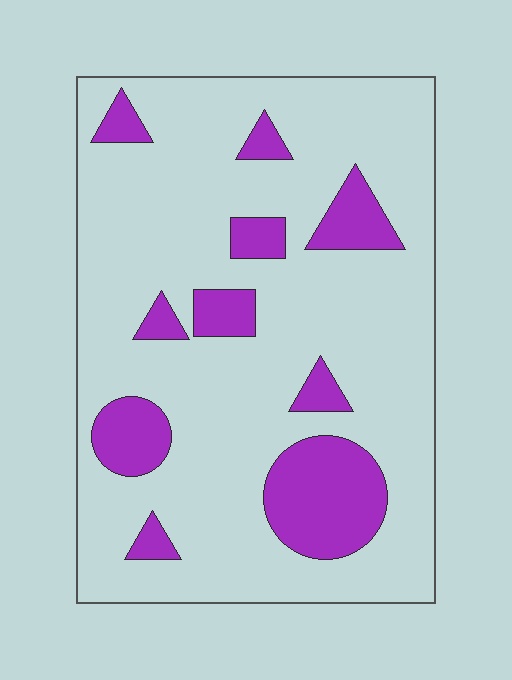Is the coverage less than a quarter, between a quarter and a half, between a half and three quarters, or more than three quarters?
Less than a quarter.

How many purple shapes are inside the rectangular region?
10.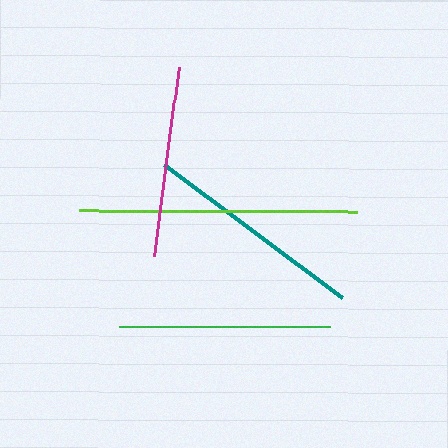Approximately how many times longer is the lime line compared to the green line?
The lime line is approximately 1.3 times the length of the green line.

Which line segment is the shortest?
The magenta line is the shortest at approximately 191 pixels.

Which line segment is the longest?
The lime line is the longest at approximately 278 pixels.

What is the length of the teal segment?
The teal segment is approximately 222 pixels long.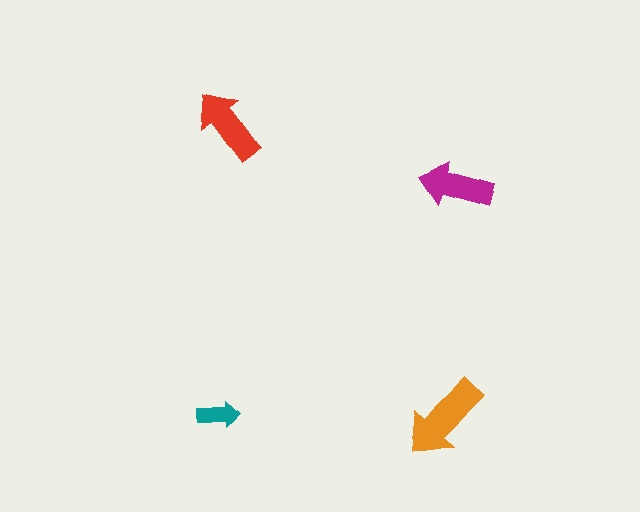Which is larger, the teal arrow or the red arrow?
The red one.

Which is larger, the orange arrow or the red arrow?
The orange one.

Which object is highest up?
The red arrow is topmost.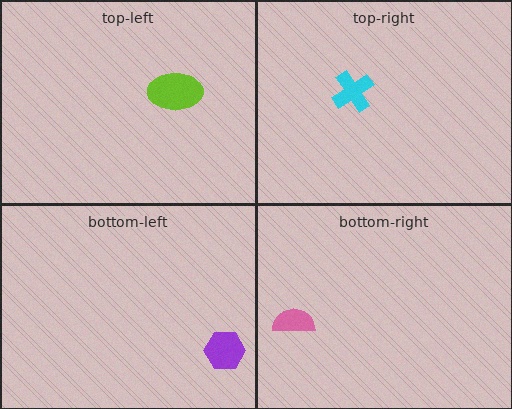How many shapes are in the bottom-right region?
1.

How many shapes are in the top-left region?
1.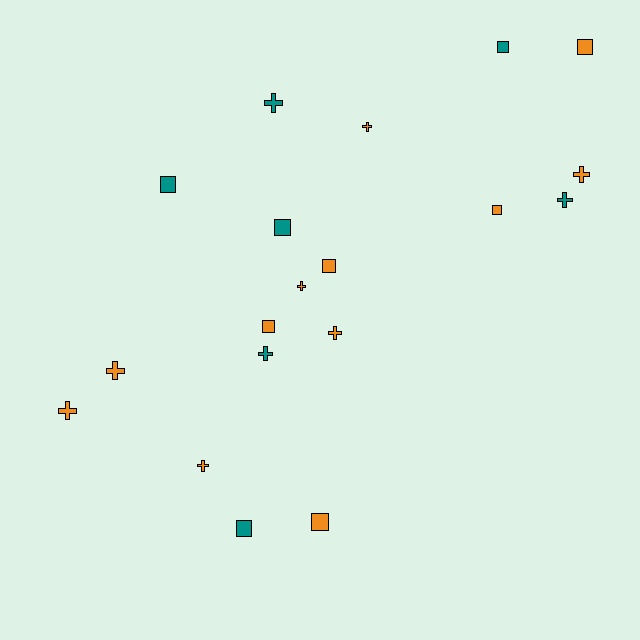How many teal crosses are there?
There are 3 teal crosses.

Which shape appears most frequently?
Cross, with 10 objects.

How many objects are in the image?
There are 19 objects.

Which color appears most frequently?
Orange, with 12 objects.